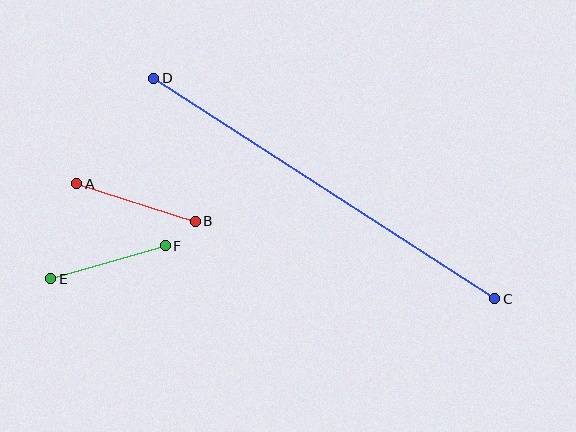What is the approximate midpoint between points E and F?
The midpoint is at approximately (108, 262) pixels.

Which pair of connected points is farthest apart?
Points C and D are farthest apart.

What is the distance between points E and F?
The distance is approximately 119 pixels.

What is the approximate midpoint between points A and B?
The midpoint is at approximately (136, 203) pixels.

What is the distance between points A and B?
The distance is approximately 124 pixels.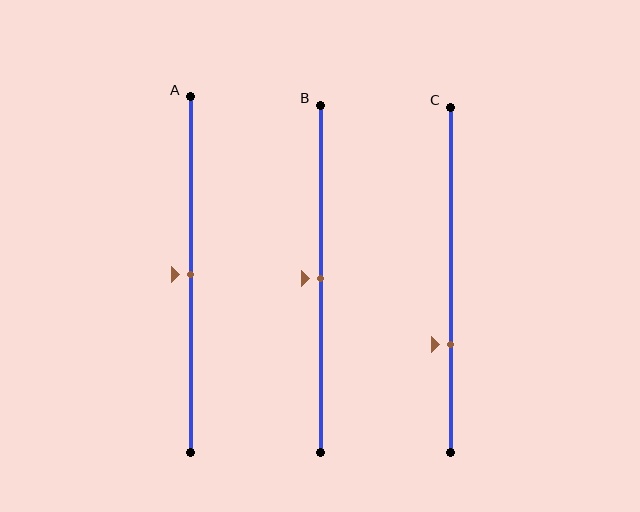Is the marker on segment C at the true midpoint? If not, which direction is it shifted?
No, the marker on segment C is shifted downward by about 19% of the segment length.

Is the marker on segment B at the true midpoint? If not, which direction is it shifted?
Yes, the marker on segment B is at the true midpoint.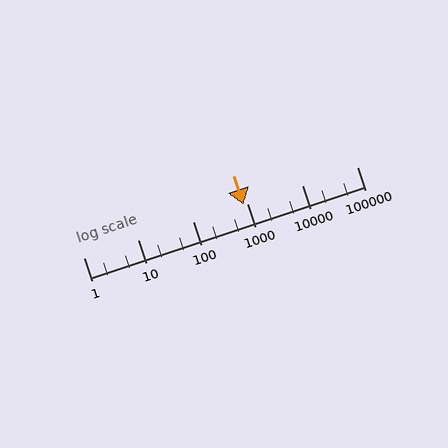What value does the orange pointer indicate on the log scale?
The pointer indicates approximately 830.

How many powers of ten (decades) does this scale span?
The scale spans 5 decades, from 1 to 100000.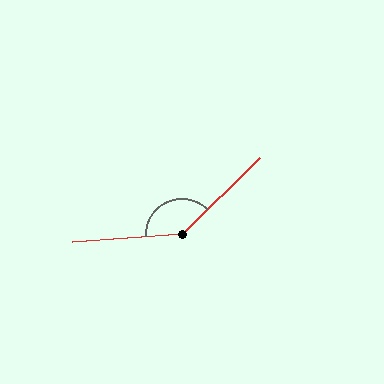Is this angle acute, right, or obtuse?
It is obtuse.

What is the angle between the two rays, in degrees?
Approximately 140 degrees.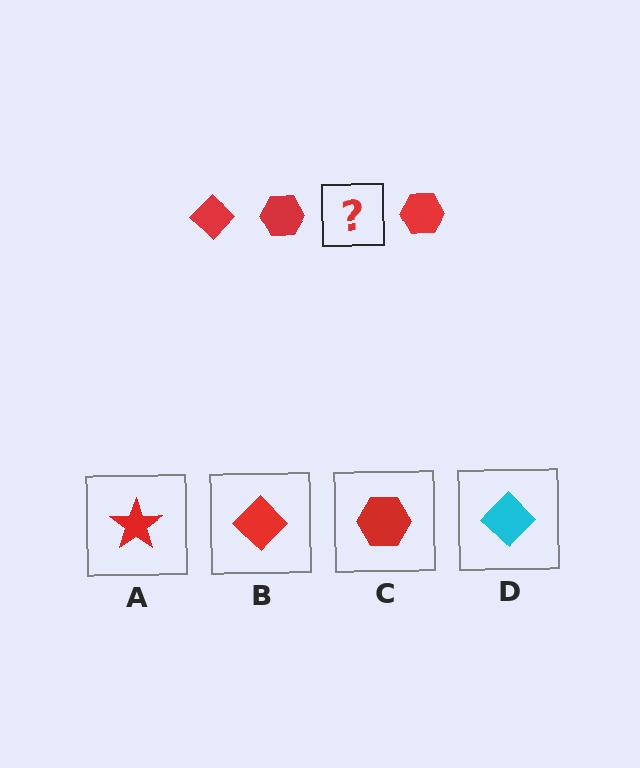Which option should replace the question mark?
Option B.